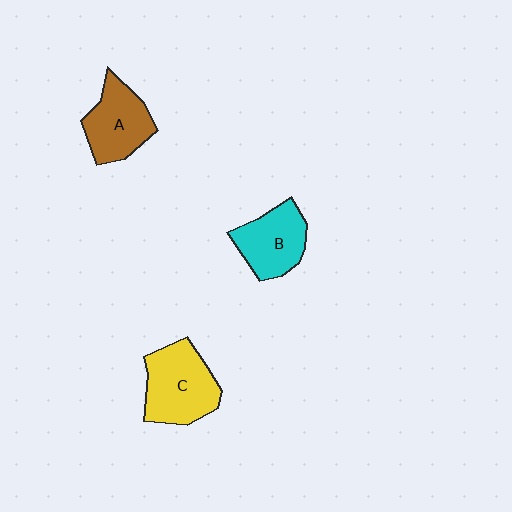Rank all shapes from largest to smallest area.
From largest to smallest: C (yellow), A (brown), B (cyan).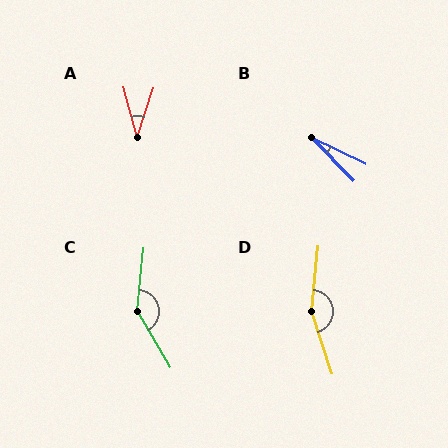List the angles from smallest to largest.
B (21°), A (34°), C (144°), D (156°).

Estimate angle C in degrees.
Approximately 144 degrees.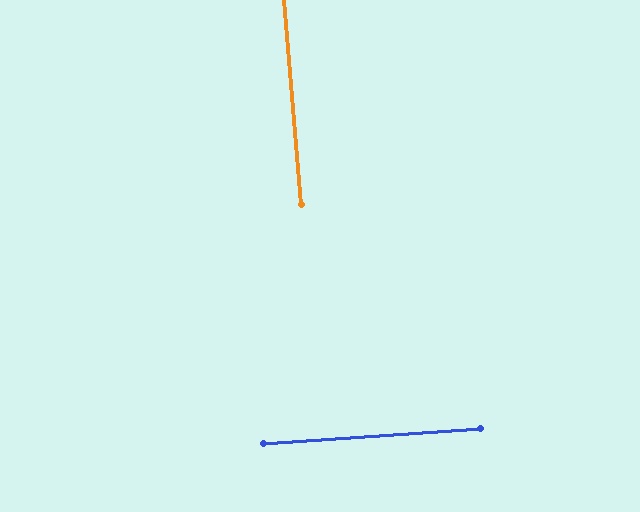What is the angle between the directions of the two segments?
Approximately 89 degrees.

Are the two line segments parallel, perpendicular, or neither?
Perpendicular — they meet at approximately 89°.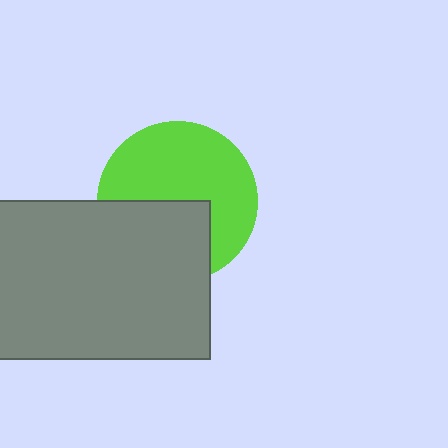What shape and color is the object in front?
The object in front is a gray rectangle.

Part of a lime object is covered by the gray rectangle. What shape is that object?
It is a circle.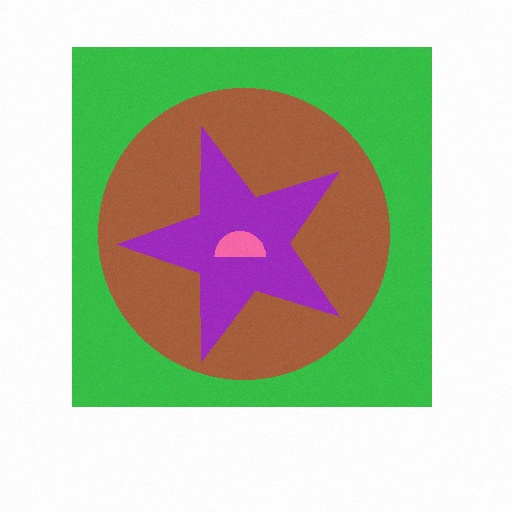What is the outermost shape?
The green square.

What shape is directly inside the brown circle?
The purple star.